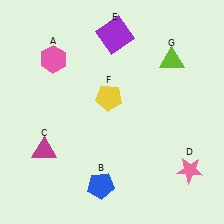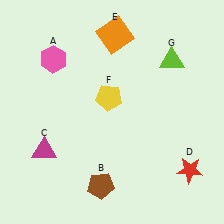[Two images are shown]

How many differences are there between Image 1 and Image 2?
There are 3 differences between the two images.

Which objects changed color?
B changed from blue to brown. D changed from pink to red. E changed from purple to orange.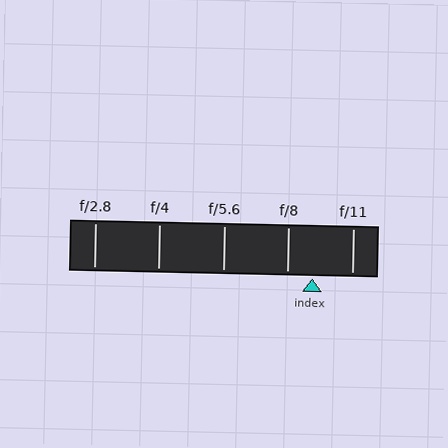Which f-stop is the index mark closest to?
The index mark is closest to f/8.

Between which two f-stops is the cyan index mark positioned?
The index mark is between f/8 and f/11.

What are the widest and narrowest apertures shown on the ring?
The widest aperture shown is f/2.8 and the narrowest is f/11.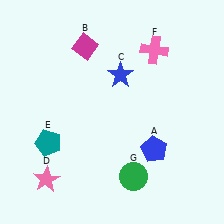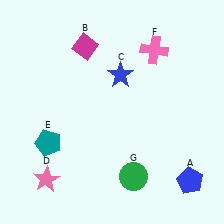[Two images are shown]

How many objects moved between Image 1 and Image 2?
1 object moved between the two images.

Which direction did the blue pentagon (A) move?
The blue pentagon (A) moved right.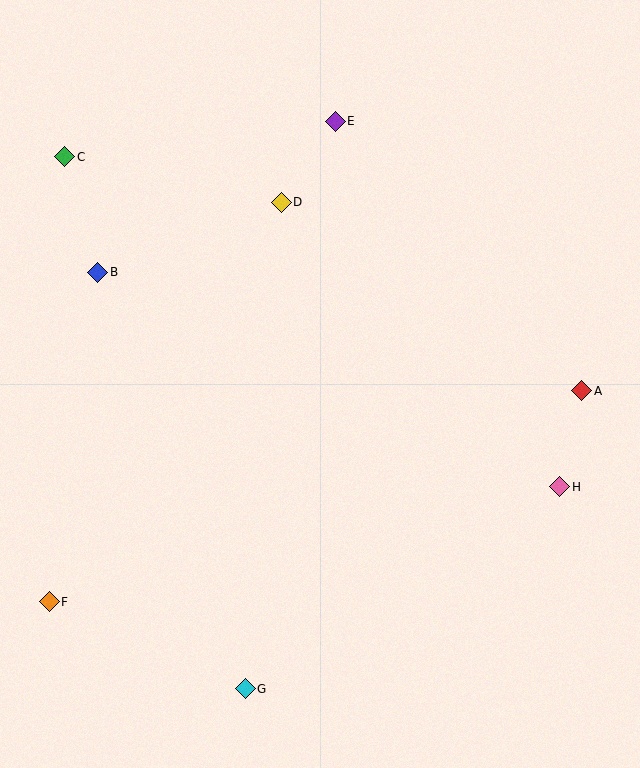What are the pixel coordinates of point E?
Point E is at (335, 121).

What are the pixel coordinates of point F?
Point F is at (49, 602).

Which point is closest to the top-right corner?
Point E is closest to the top-right corner.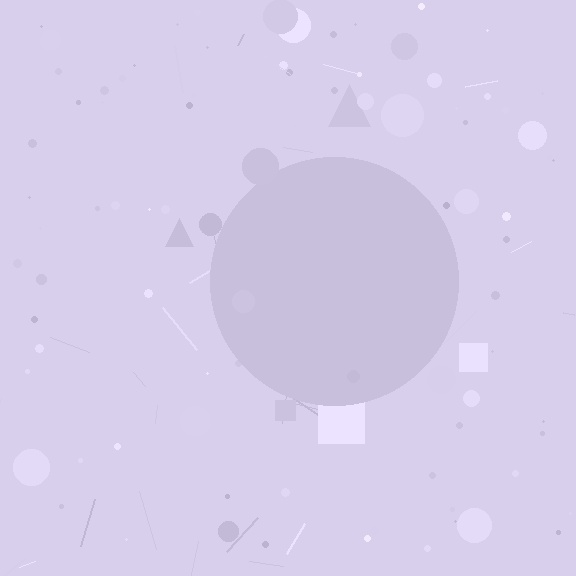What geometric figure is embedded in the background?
A circle is embedded in the background.